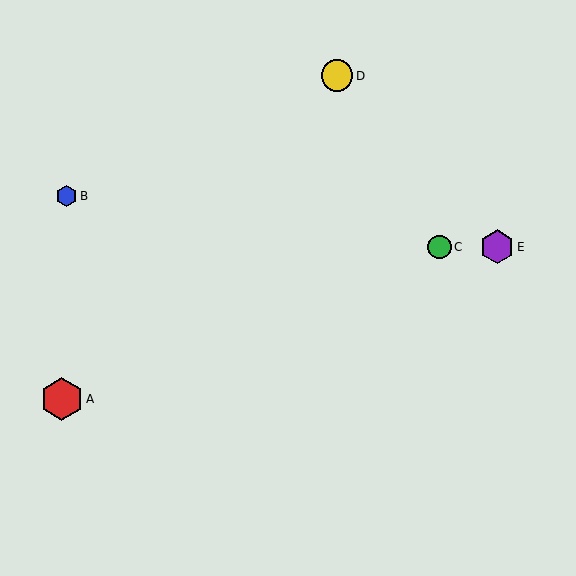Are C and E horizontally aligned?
Yes, both are at y≈247.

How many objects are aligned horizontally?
2 objects (C, E) are aligned horizontally.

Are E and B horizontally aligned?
No, E is at y≈247 and B is at y≈196.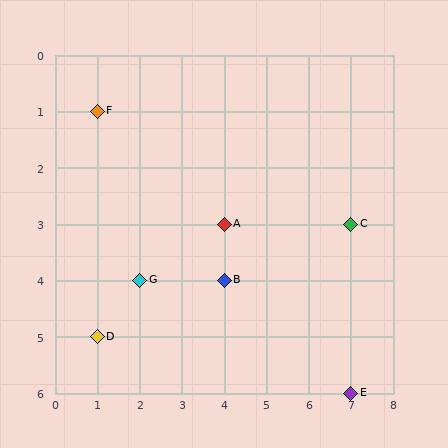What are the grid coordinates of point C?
Point C is at grid coordinates (7, 3).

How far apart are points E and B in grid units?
Points E and B are 3 columns and 2 rows apart (about 3.6 grid units diagonally).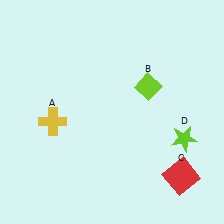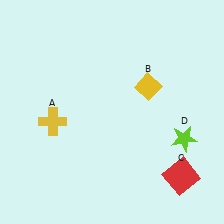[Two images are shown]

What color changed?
The diamond (B) changed from lime in Image 1 to yellow in Image 2.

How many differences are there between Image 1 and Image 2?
There is 1 difference between the two images.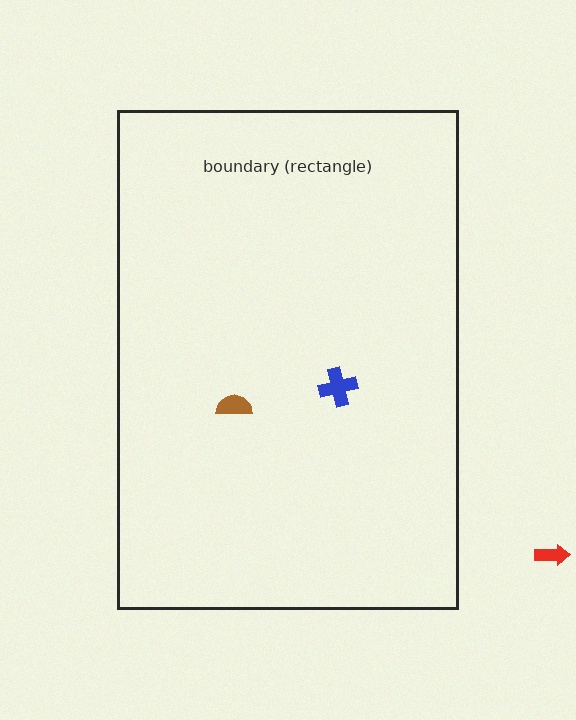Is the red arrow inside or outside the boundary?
Outside.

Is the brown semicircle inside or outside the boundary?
Inside.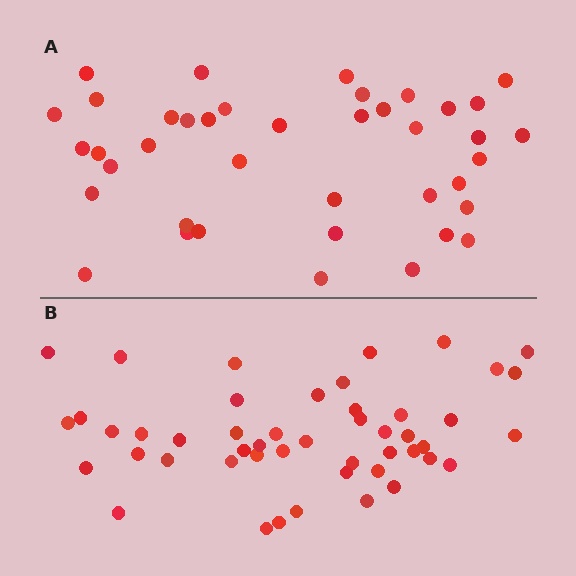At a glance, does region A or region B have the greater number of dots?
Region B (the bottom region) has more dots.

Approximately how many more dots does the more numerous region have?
Region B has roughly 8 or so more dots than region A.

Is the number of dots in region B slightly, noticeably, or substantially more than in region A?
Region B has only slightly more — the two regions are fairly close. The ratio is roughly 1.2 to 1.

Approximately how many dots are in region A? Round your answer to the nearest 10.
About 40 dots.